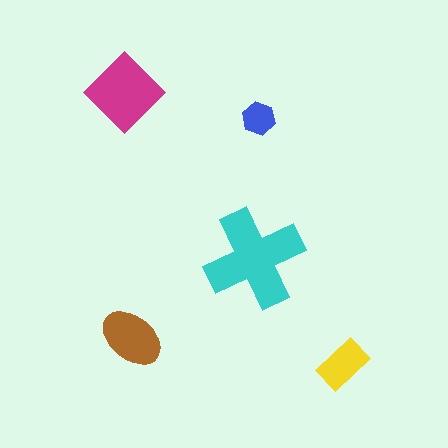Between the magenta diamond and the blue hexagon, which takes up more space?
The magenta diamond.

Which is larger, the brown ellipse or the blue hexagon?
The brown ellipse.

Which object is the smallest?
The blue hexagon.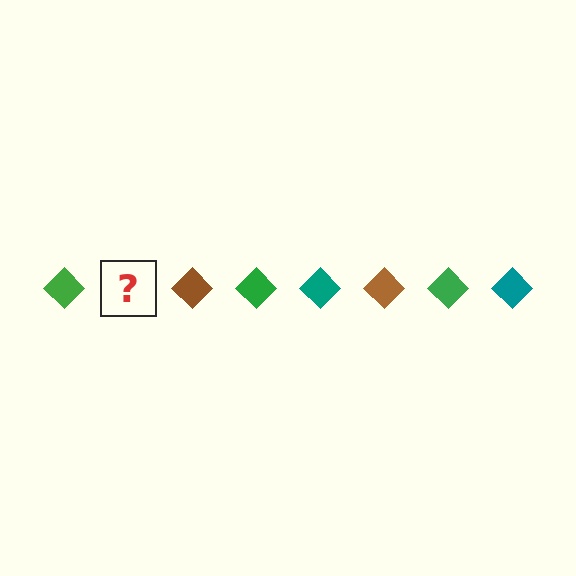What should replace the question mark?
The question mark should be replaced with a teal diamond.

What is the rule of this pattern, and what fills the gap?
The rule is that the pattern cycles through green, teal, brown diamonds. The gap should be filled with a teal diamond.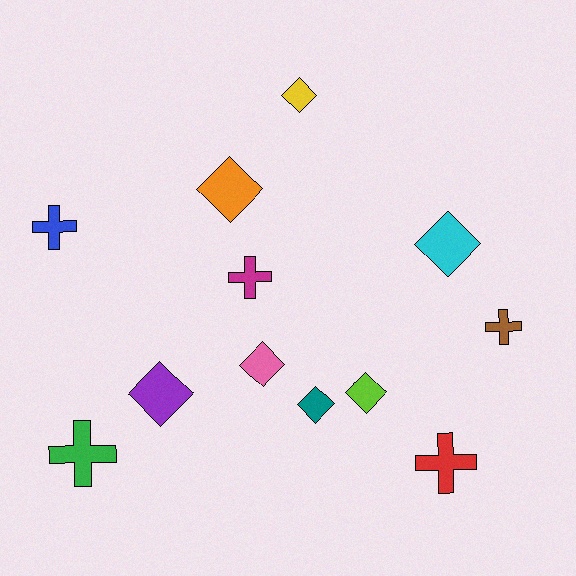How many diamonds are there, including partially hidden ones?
There are 7 diamonds.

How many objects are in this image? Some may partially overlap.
There are 12 objects.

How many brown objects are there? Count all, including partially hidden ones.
There is 1 brown object.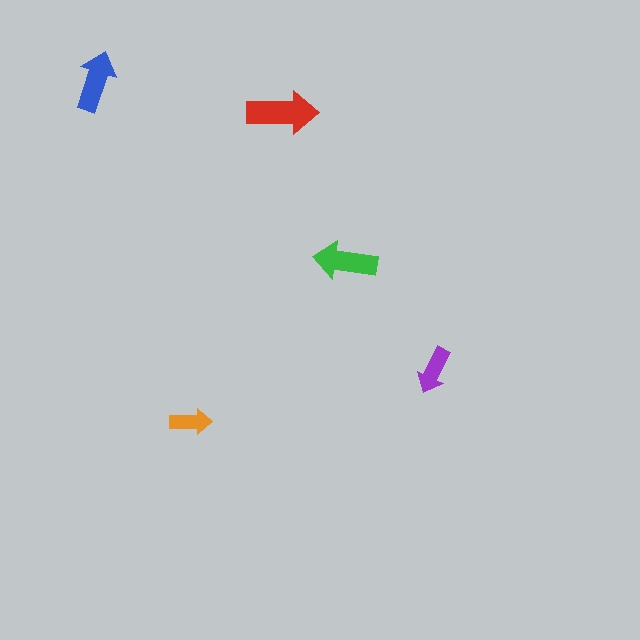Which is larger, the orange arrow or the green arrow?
The green one.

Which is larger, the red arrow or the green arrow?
The red one.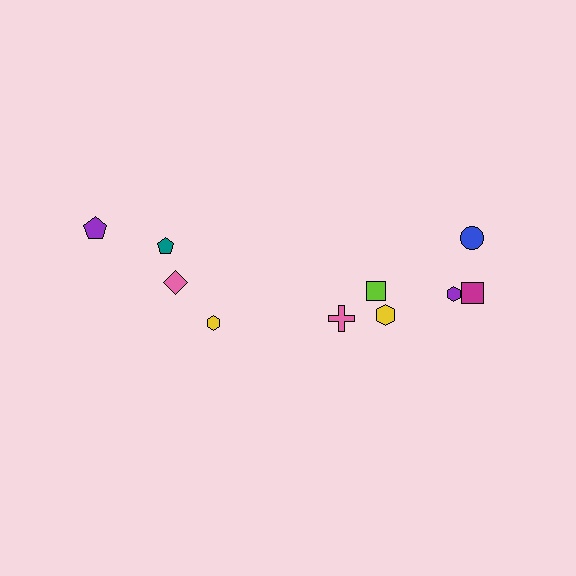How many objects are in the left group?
There are 4 objects.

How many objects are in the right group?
There are 6 objects.